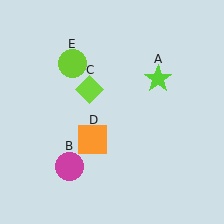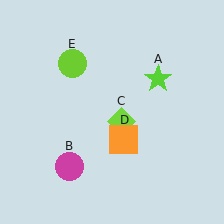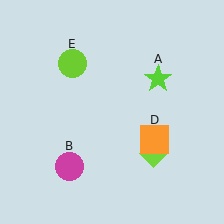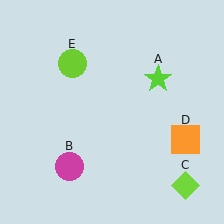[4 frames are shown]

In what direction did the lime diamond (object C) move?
The lime diamond (object C) moved down and to the right.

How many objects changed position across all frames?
2 objects changed position: lime diamond (object C), orange square (object D).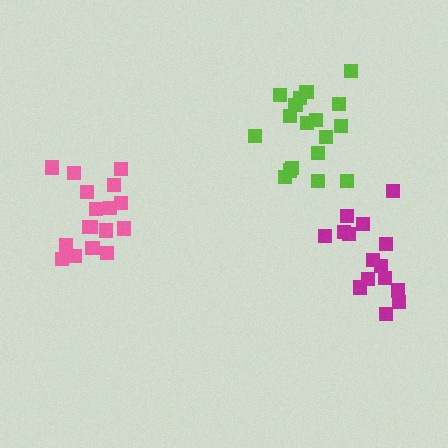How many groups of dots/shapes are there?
There are 3 groups.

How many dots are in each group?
Group 1: 18 dots, Group 2: 16 dots, Group 3: 17 dots (51 total).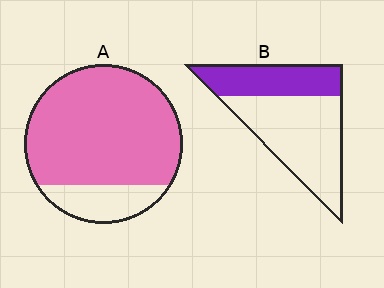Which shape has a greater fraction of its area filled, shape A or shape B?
Shape A.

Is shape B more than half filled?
No.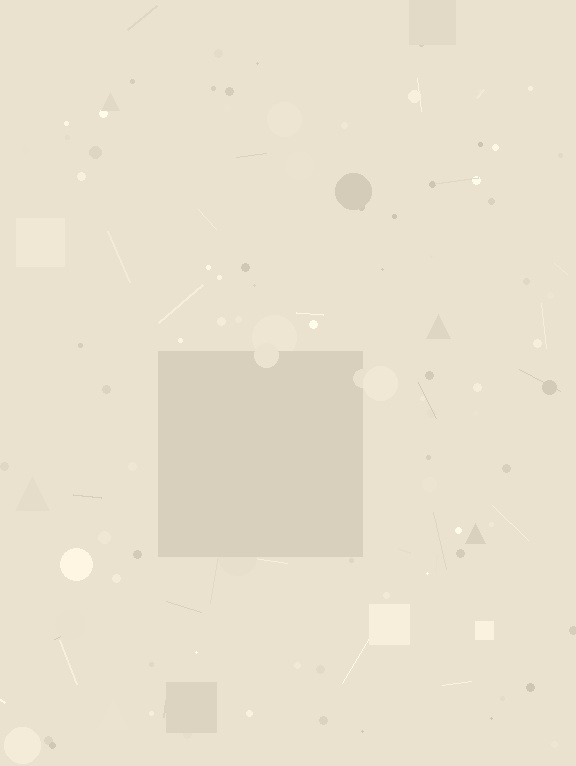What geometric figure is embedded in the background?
A square is embedded in the background.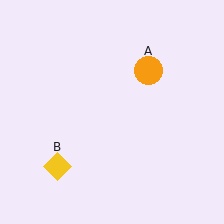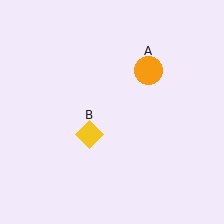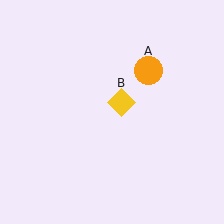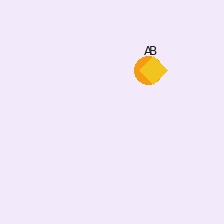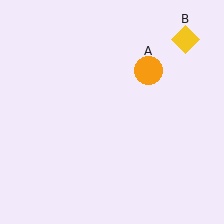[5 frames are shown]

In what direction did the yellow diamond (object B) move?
The yellow diamond (object B) moved up and to the right.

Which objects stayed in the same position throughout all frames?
Orange circle (object A) remained stationary.